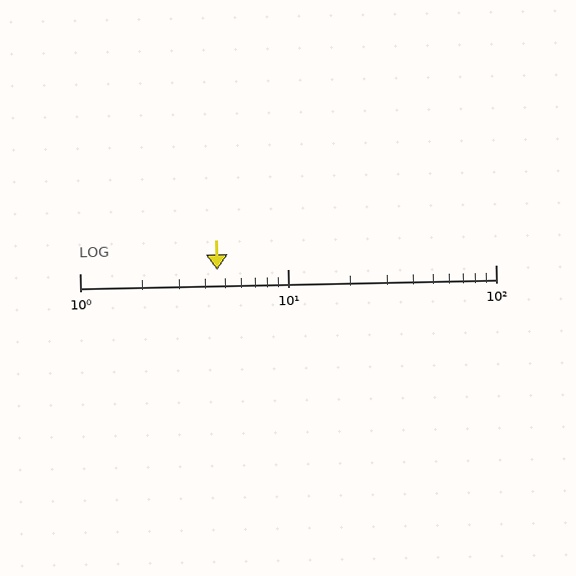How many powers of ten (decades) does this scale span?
The scale spans 2 decades, from 1 to 100.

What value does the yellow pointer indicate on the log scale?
The pointer indicates approximately 4.6.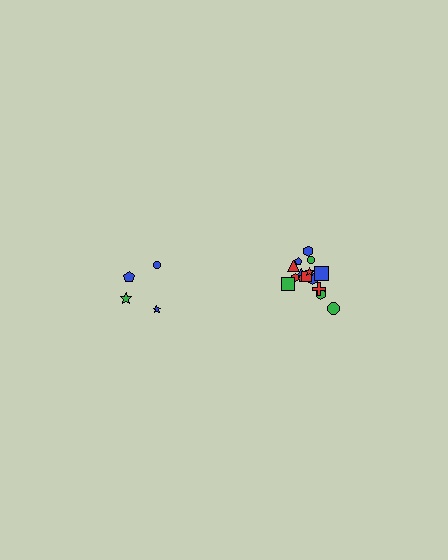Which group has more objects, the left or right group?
The right group.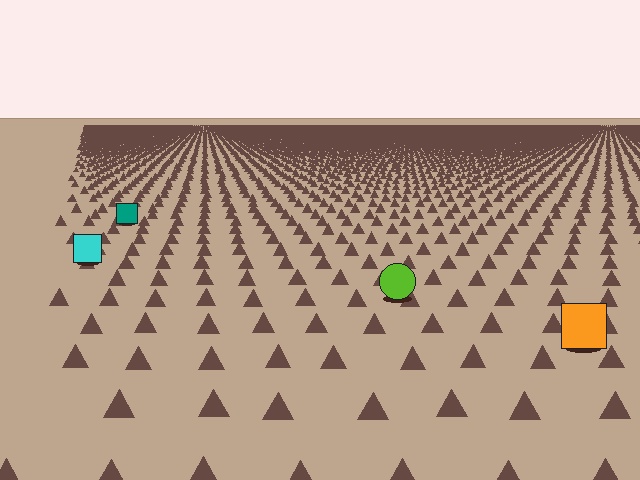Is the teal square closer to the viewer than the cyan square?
No. The cyan square is closer — you can tell from the texture gradient: the ground texture is coarser near it.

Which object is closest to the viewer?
The orange square is closest. The texture marks near it are larger and more spread out.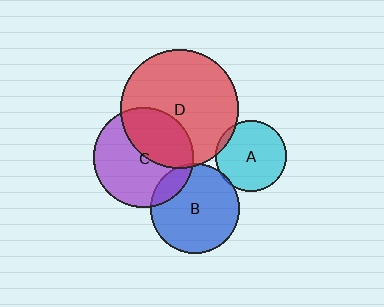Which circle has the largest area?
Circle D (red).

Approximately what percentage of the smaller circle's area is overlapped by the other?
Approximately 5%.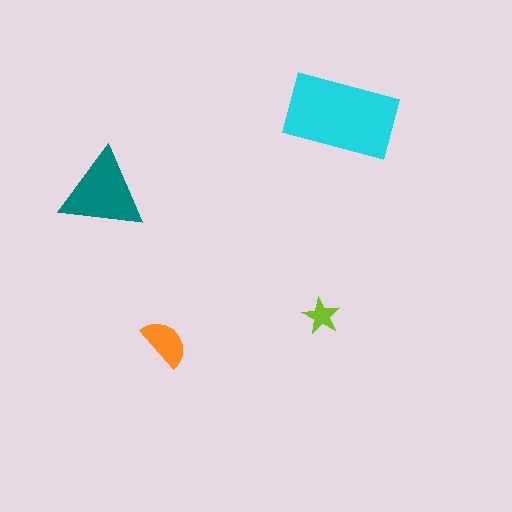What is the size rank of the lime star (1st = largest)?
4th.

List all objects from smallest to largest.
The lime star, the orange semicircle, the teal triangle, the cyan rectangle.